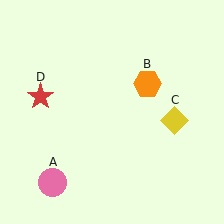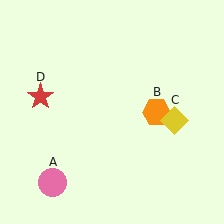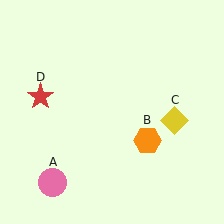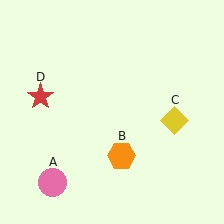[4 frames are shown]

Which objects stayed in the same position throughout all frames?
Pink circle (object A) and yellow diamond (object C) and red star (object D) remained stationary.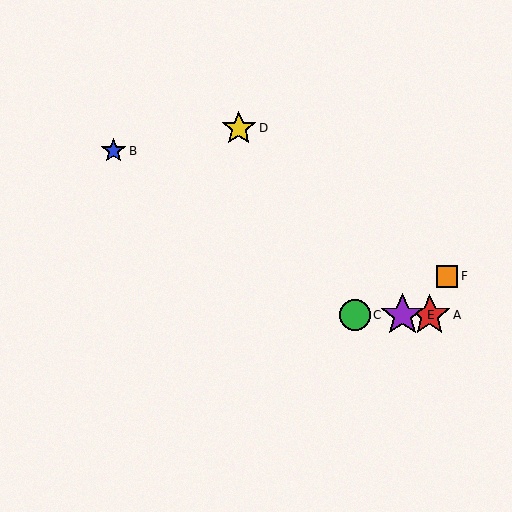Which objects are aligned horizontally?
Objects A, C, E are aligned horizontally.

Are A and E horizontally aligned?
Yes, both are at y≈315.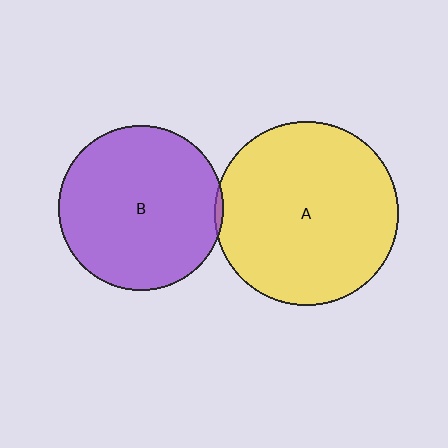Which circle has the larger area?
Circle A (yellow).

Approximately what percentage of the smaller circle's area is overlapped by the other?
Approximately 5%.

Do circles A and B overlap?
Yes.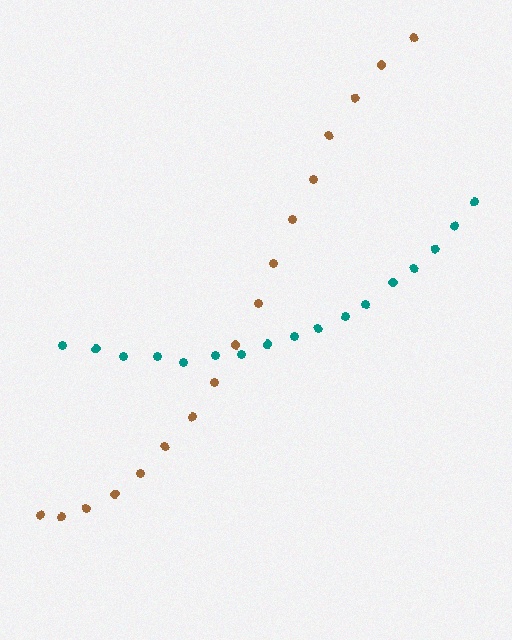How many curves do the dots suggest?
There are 2 distinct paths.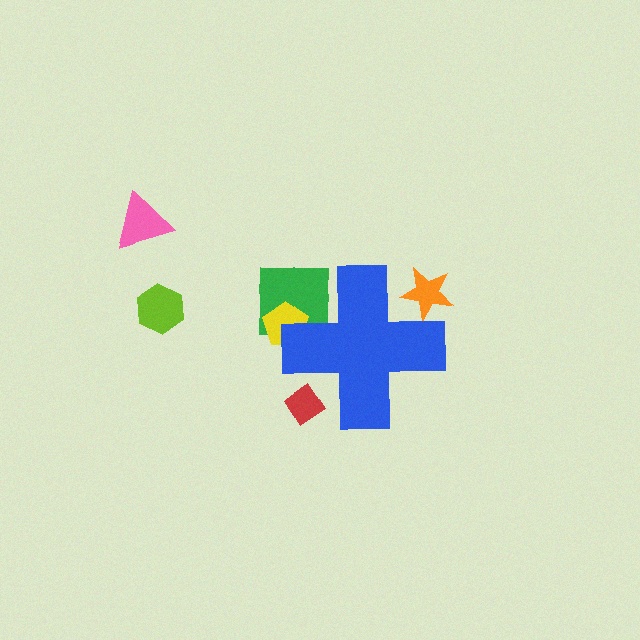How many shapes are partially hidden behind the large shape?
4 shapes are partially hidden.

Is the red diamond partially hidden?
Yes, the red diamond is partially hidden behind the blue cross.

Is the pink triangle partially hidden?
No, the pink triangle is fully visible.